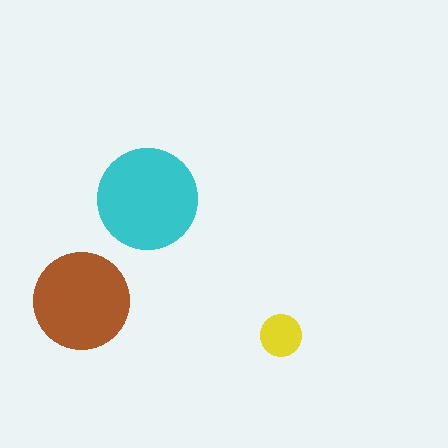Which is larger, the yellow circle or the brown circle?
The brown one.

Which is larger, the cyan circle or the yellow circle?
The cyan one.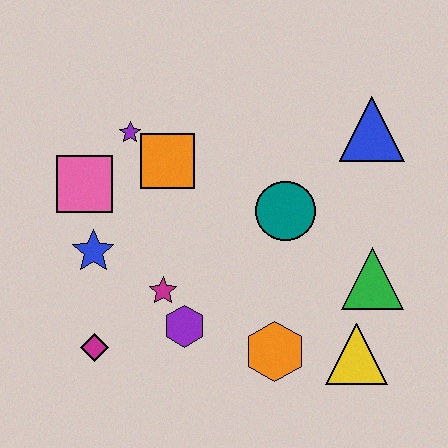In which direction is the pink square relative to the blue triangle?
The pink square is to the left of the blue triangle.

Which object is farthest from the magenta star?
The blue triangle is farthest from the magenta star.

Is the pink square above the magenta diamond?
Yes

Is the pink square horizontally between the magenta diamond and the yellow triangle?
No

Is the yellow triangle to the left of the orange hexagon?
No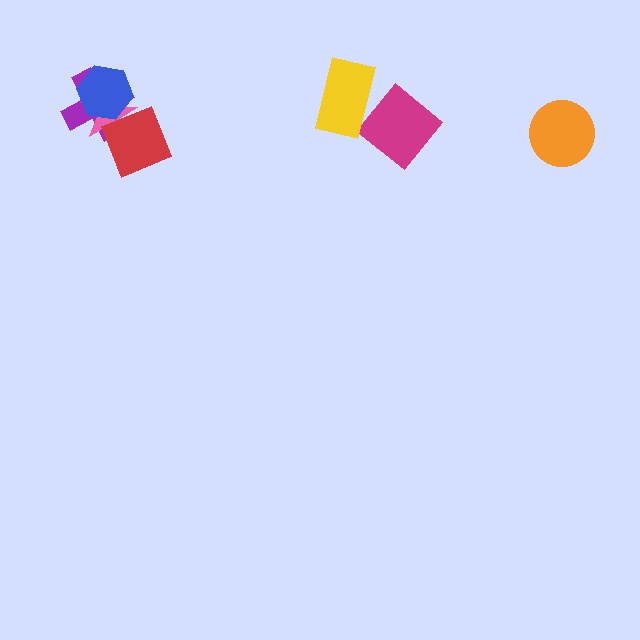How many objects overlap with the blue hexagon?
3 objects overlap with the blue hexagon.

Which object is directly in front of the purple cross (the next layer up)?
The pink star is directly in front of the purple cross.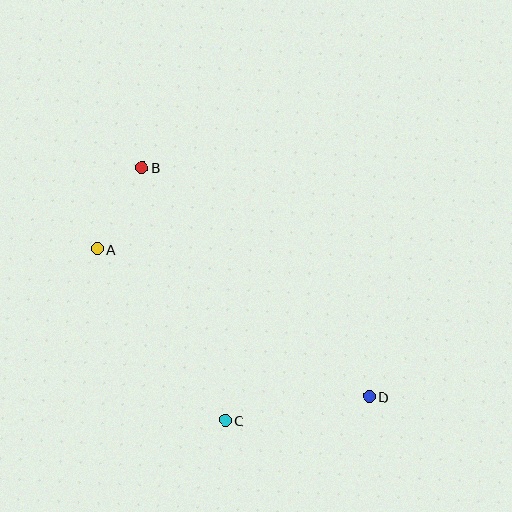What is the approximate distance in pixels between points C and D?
The distance between C and D is approximately 147 pixels.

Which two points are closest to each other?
Points A and B are closest to each other.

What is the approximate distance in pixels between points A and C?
The distance between A and C is approximately 214 pixels.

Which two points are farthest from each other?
Points B and D are farthest from each other.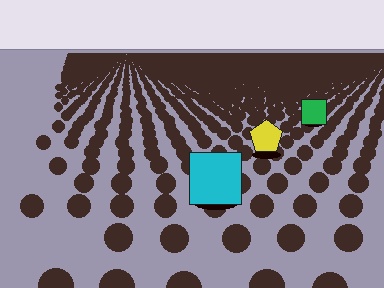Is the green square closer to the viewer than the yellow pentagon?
No. The yellow pentagon is closer — you can tell from the texture gradient: the ground texture is coarser near it.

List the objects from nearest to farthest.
From nearest to farthest: the cyan square, the yellow pentagon, the green square.